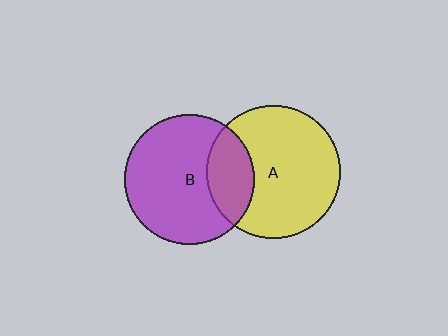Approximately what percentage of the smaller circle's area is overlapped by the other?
Approximately 25%.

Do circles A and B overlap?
Yes.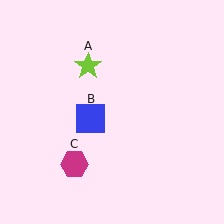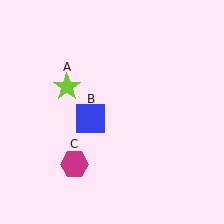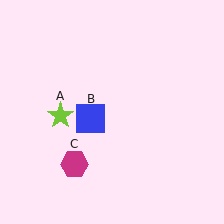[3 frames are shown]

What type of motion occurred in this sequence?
The lime star (object A) rotated counterclockwise around the center of the scene.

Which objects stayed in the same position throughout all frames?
Blue square (object B) and magenta hexagon (object C) remained stationary.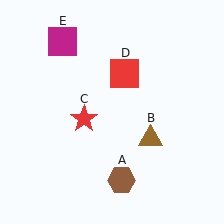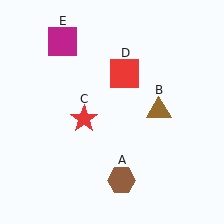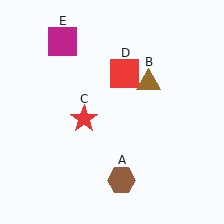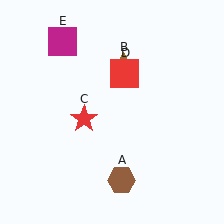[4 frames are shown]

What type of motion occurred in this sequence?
The brown triangle (object B) rotated counterclockwise around the center of the scene.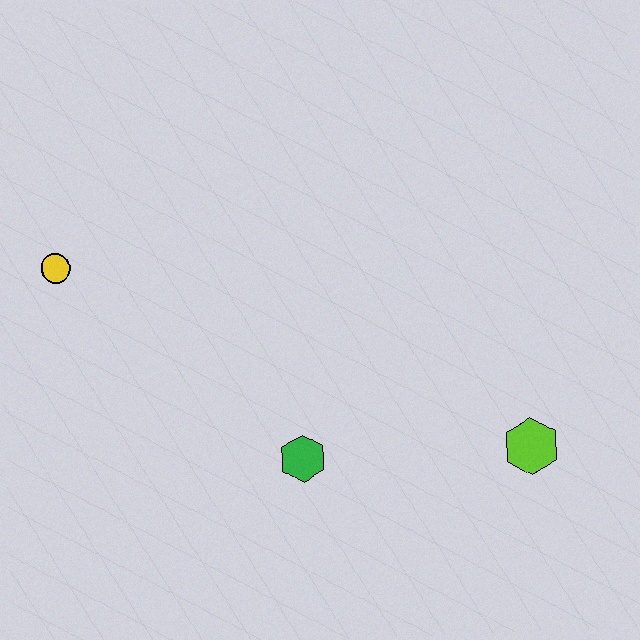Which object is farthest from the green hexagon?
The yellow circle is farthest from the green hexagon.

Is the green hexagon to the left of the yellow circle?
No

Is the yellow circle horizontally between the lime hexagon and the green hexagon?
No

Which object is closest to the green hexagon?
The lime hexagon is closest to the green hexagon.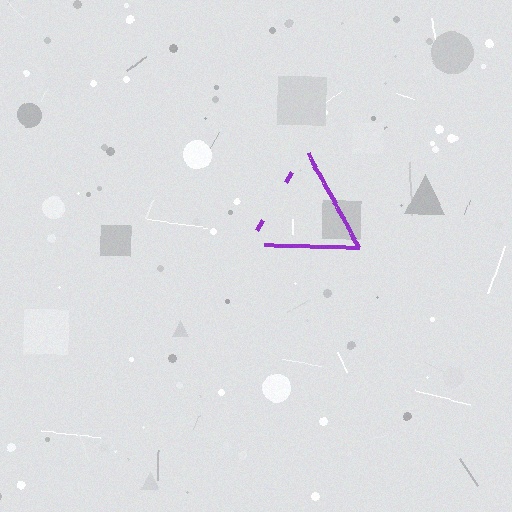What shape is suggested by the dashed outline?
The dashed outline suggests a triangle.